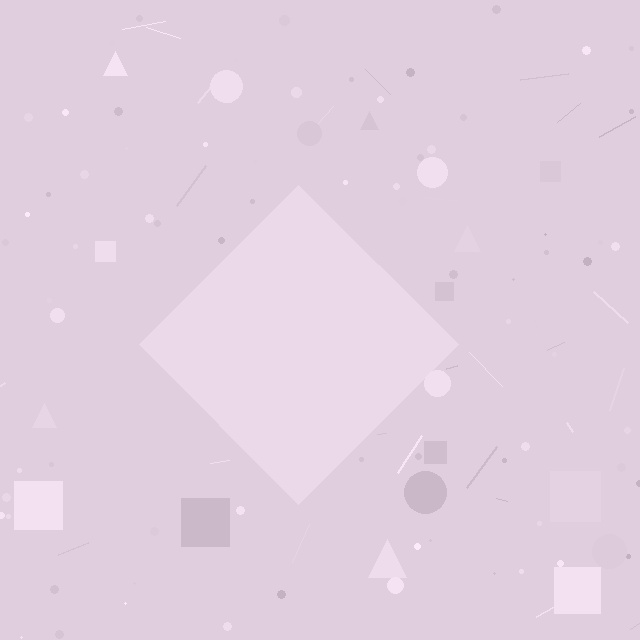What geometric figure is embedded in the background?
A diamond is embedded in the background.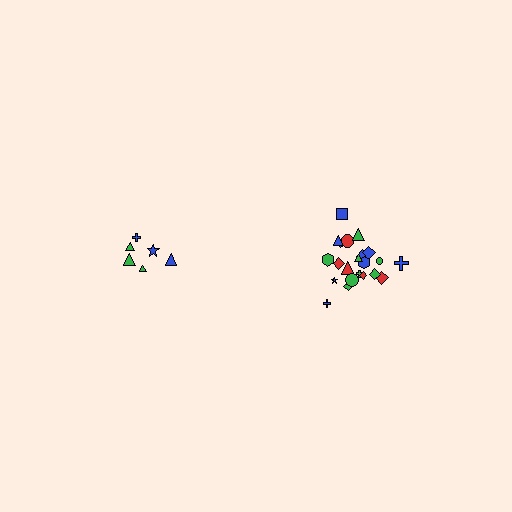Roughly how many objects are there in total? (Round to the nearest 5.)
Roughly 30 objects in total.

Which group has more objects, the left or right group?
The right group.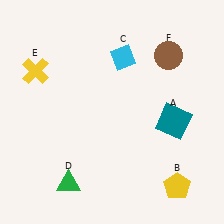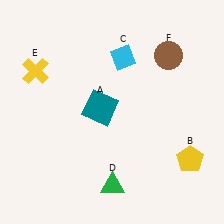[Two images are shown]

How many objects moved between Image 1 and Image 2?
3 objects moved between the two images.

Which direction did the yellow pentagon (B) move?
The yellow pentagon (B) moved up.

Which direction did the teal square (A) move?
The teal square (A) moved left.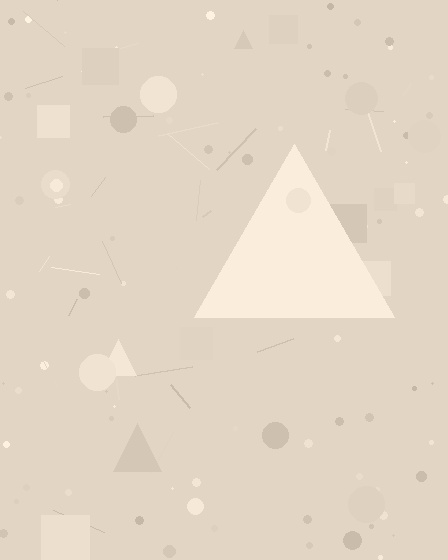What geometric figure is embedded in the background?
A triangle is embedded in the background.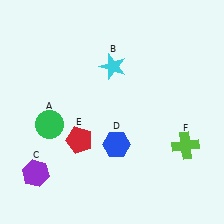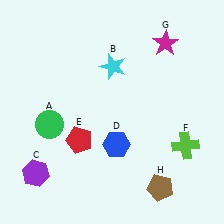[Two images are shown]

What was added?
A magenta star (G), a brown pentagon (H) were added in Image 2.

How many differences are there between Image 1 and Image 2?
There are 2 differences between the two images.